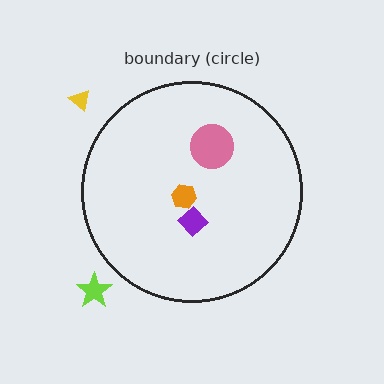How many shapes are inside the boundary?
3 inside, 2 outside.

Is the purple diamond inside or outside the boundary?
Inside.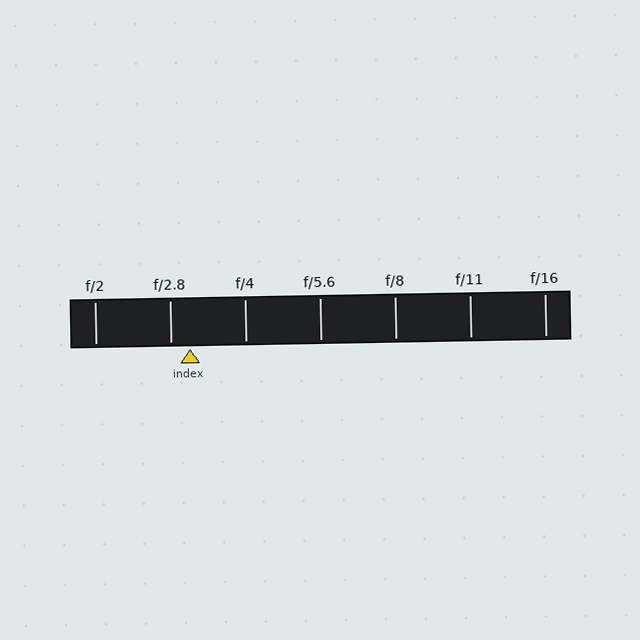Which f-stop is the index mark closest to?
The index mark is closest to f/2.8.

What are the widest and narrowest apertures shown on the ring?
The widest aperture shown is f/2 and the narrowest is f/16.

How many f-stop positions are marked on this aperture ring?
There are 7 f-stop positions marked.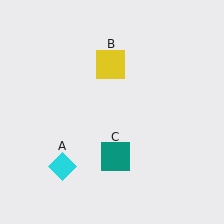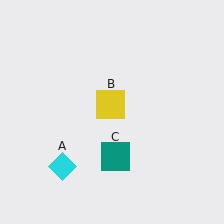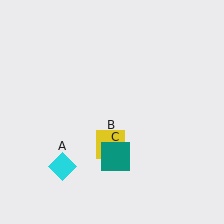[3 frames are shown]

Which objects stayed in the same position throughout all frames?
Cyan diamond (object A) and teal square (object C) remained stationary.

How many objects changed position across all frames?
1 object changed position: yellow square (object B).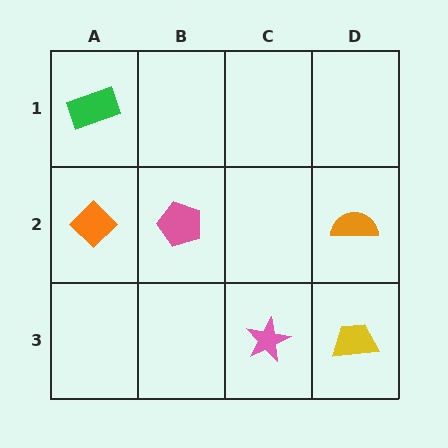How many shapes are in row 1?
1 shape.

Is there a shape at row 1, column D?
No, that cell is empty.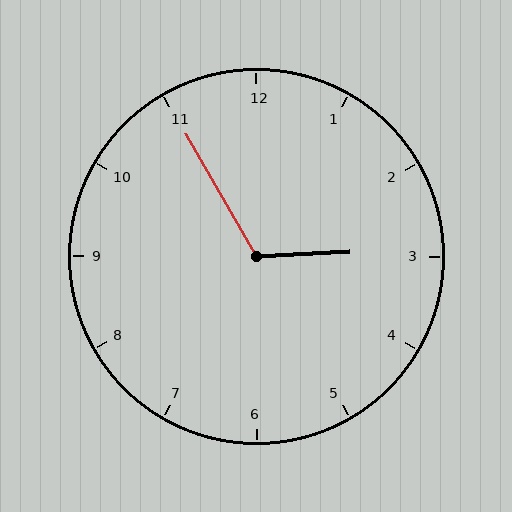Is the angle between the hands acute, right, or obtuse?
It is obtuse.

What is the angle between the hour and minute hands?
Approximately 118 degrees.